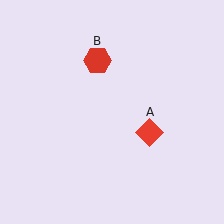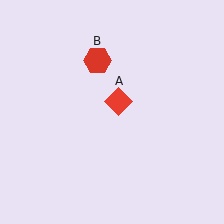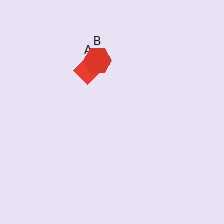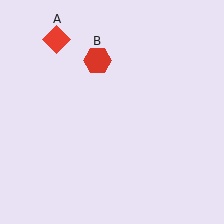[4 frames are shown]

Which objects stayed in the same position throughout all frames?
Red hexagon (object B) remained stationary.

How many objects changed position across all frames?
1 object changed position: red diamond (object A).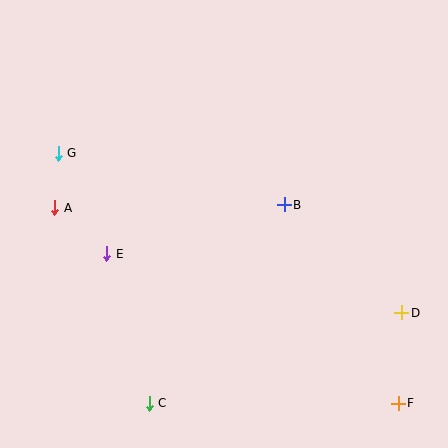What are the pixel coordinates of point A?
Point A is at (54, 208).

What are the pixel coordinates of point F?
Point F is at (398, 403).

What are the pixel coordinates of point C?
Point C is at (149, 403).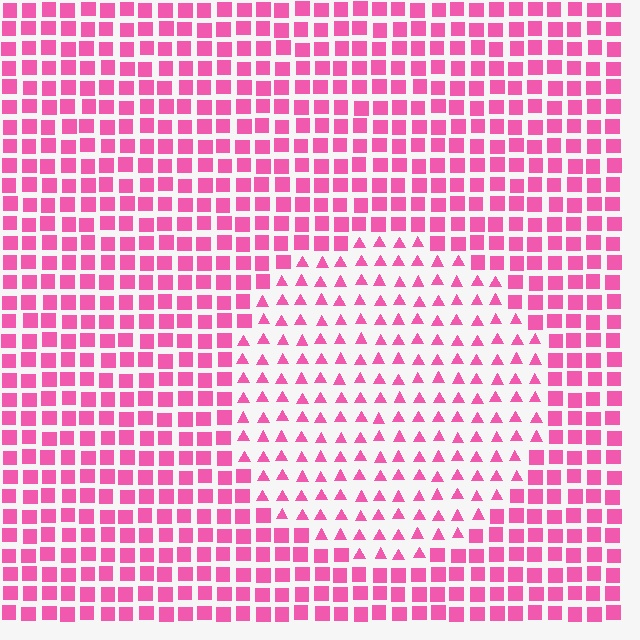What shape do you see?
I see a circle.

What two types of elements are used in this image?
The image uses triangles inside the circle region and squares outside it.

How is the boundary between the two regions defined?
The boundary is defined by a change in element shape: triangles inside vs. squares outside. All elements share the same color and spacing.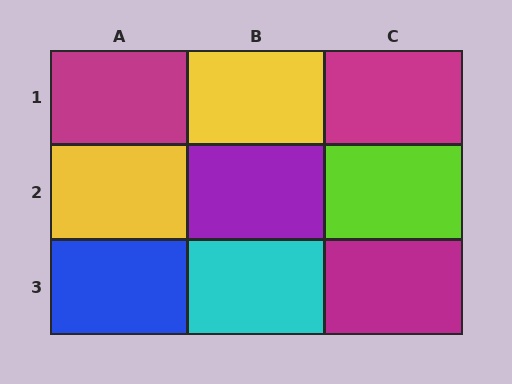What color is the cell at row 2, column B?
Purple.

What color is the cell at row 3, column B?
Cyan.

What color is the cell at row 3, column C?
Magenta.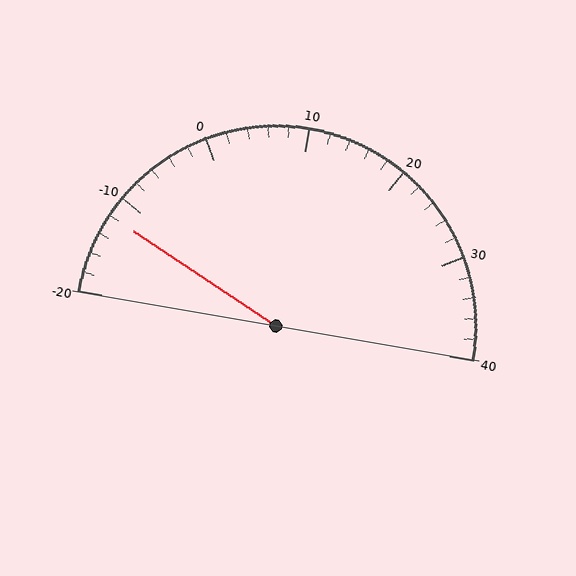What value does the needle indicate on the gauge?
The needle indicates approximately -12.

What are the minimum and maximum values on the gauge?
The gauge ranges from -20 to 40.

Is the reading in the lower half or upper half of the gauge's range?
The reading is in the lower half of the range (-20 to 40).